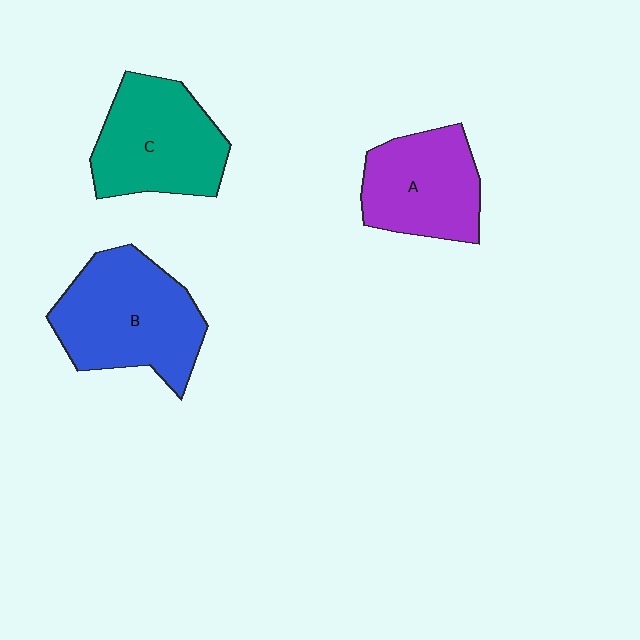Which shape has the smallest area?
Shape A (purple).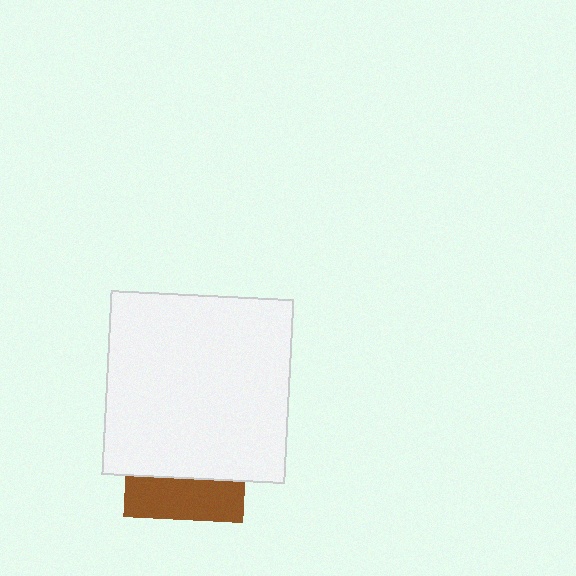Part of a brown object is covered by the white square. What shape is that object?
It is a square.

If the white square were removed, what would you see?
You would see the complete brown square.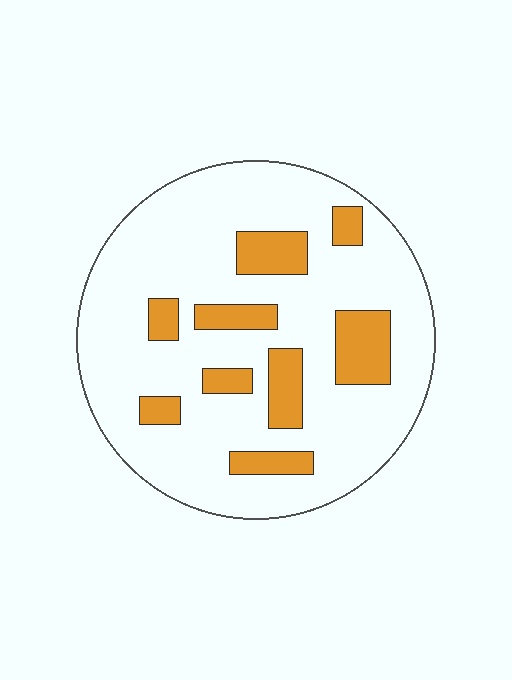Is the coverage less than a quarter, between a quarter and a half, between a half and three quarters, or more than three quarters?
Less than a quarter.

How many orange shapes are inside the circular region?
9.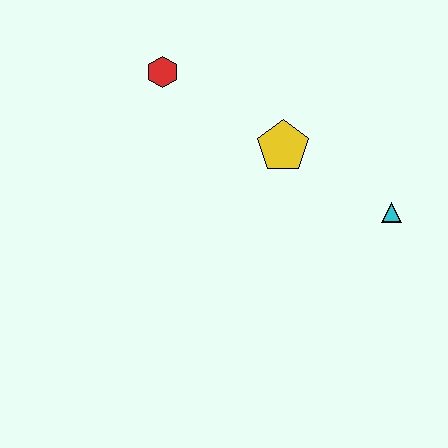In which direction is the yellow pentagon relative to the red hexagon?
The yellow pentagon is to the right of the red hexagon.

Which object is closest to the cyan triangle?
The yellow pentagon is closest to the cyan triangle.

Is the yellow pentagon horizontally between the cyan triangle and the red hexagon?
Yes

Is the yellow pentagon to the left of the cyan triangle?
Yes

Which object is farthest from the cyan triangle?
The red hexagon is farthest from the cyan triangle.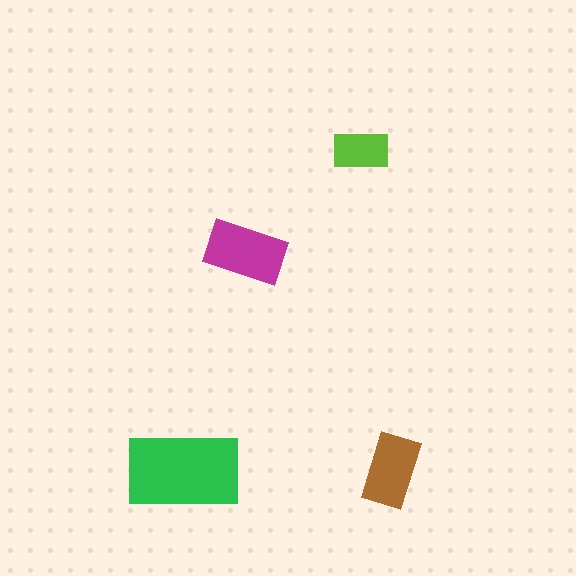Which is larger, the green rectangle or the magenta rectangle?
The green one.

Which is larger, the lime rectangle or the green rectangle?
The green one.